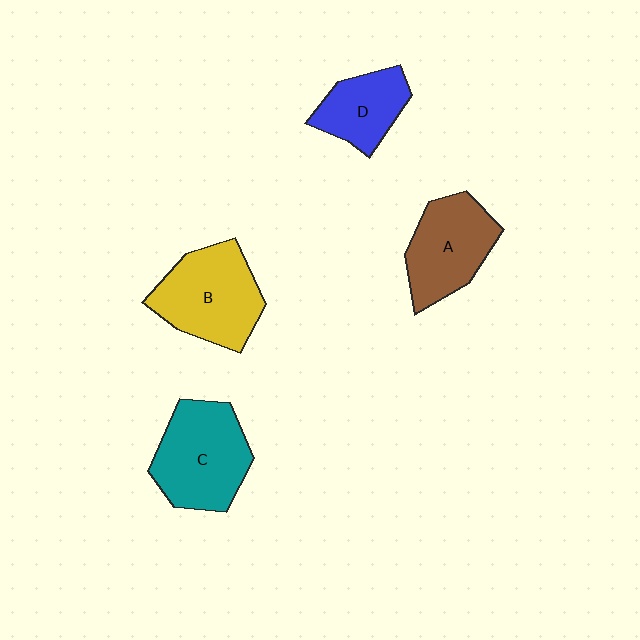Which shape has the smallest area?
Shape D (blue).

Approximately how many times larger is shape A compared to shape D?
Approximately 1.3 times.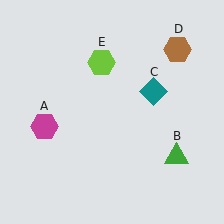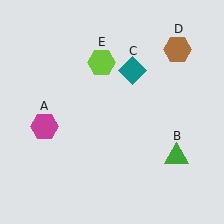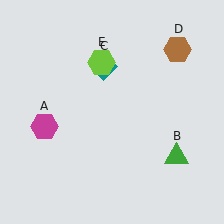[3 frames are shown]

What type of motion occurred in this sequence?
The teal diamond (object C) rotated counterclockwise around the center of the scene.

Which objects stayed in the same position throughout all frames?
Magenta hexagon (object A) and green triangle (object B) and brown hexagon (object D) and lime hexagon (object E) remained stationary.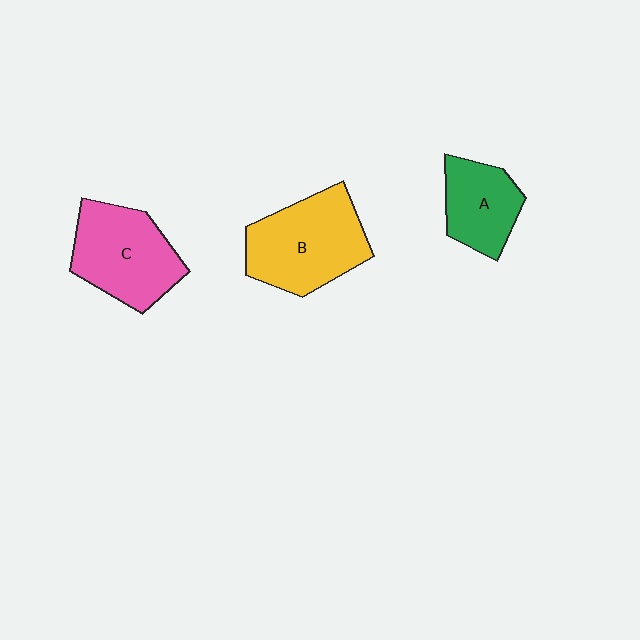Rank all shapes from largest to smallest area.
From largest to smallest: B (yellow), C (pink), A (green).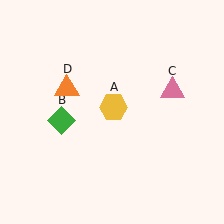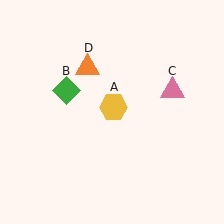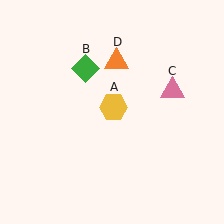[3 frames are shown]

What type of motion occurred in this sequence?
The green diamond (object B), orange triangle (object D) rotated clockwise around the center of the scene.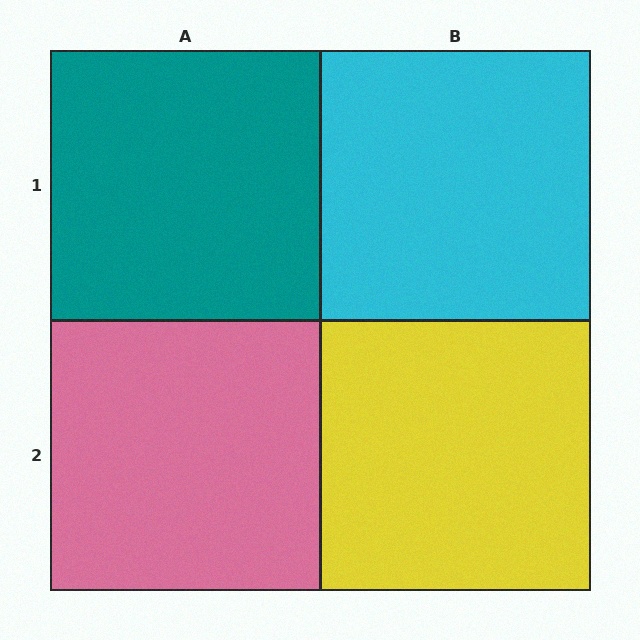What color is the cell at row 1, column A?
Teal.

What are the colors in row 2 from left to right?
Pink, yellow.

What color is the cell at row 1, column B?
Cyan.